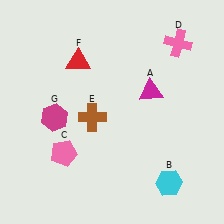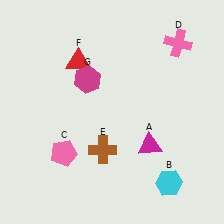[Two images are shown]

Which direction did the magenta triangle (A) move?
The magenta triangle (A) moved down.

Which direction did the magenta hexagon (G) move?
The magenta hexagon (G) moved up.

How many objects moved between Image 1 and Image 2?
3 objects moved between the two images.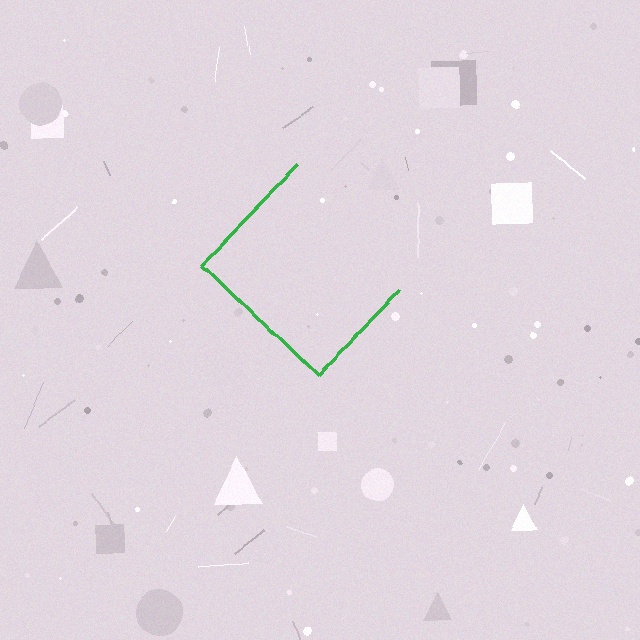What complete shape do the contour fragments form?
The contour fragments form a diamond.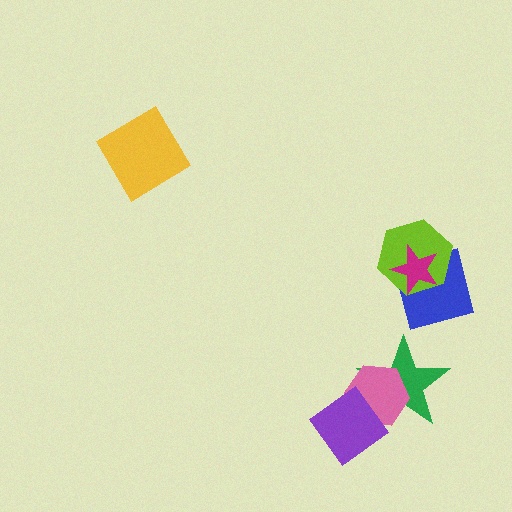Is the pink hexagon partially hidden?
Yes, it is partially covered by another shape.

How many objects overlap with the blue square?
2 objects overlap with the blue square.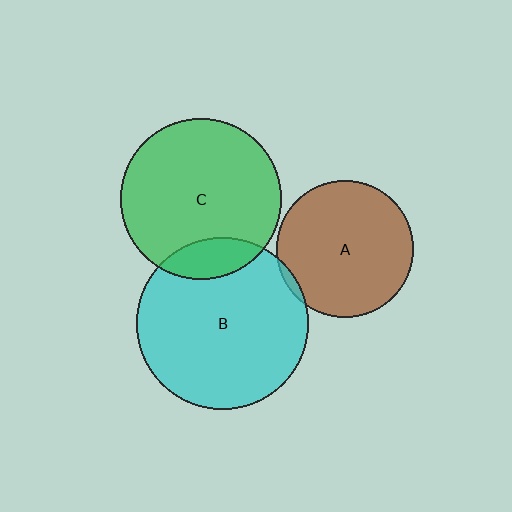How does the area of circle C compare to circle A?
Approximately 1.4 times.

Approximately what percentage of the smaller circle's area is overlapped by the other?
Approximately 15%.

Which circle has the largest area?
Circle B (cyan).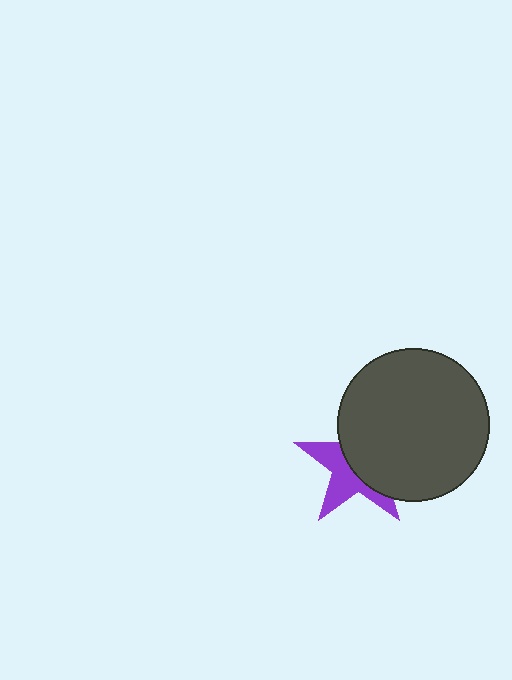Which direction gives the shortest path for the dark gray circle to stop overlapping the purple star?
Moving right gives the shortest separation.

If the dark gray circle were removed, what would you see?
You would see the complete purple star.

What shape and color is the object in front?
The object in front is a dark gray circle.